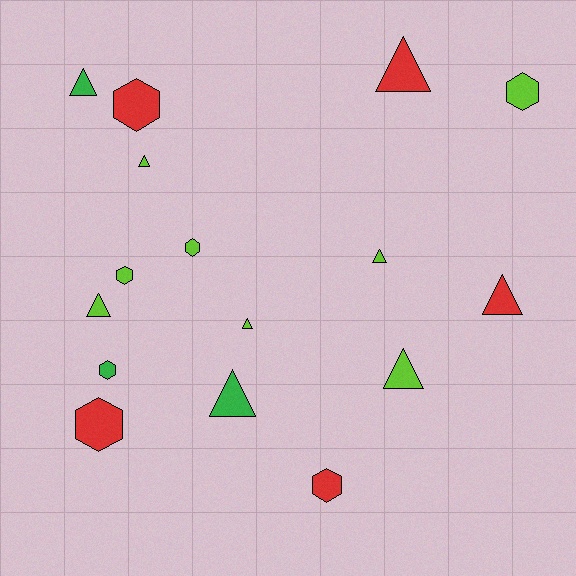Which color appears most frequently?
Lime, with 8 objects.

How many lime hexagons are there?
There are 3 lime hexagons.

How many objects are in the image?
There are 16 objects.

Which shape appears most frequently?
Triangle, with 9 objects.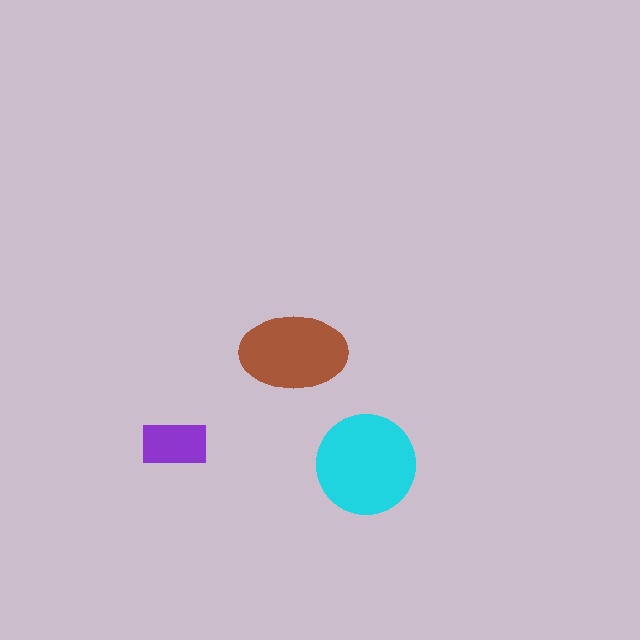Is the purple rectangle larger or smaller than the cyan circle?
Smaller.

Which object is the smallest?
The purple rectangle.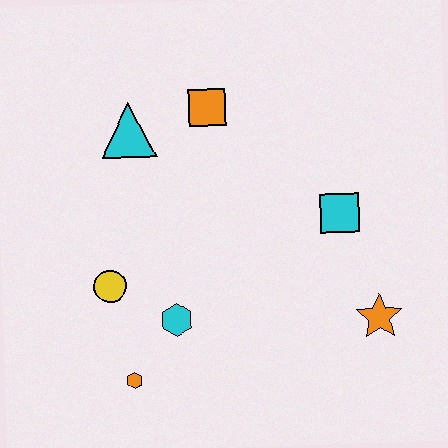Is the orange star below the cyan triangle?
Yes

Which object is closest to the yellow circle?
The cyan hexagon is closest to the yellow circle.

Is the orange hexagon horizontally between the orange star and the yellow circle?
Yes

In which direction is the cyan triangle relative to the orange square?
The cyan triangle is to the left of the orange square.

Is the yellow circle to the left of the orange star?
Yes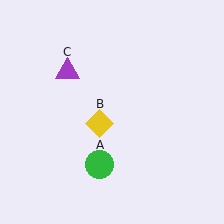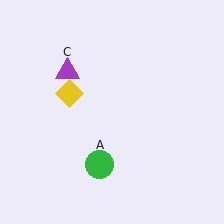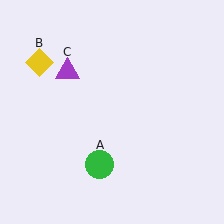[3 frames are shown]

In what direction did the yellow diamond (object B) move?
The yellow diamond (object B) moved up and to the left.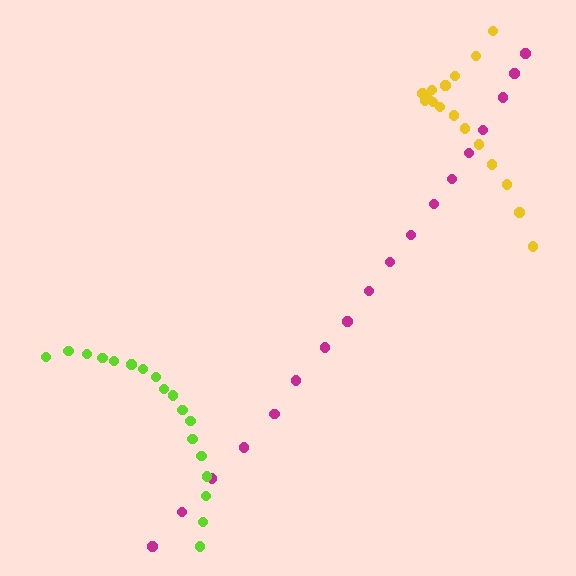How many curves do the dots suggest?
There are 3 distinct paths.